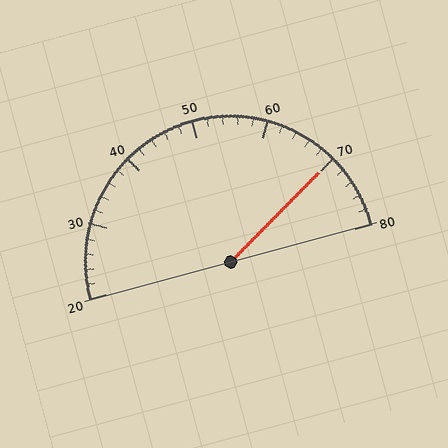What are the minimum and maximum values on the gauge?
The gauge ranges from 20 to 80.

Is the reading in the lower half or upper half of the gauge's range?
The reading is in the upper half of the range (20 to 80).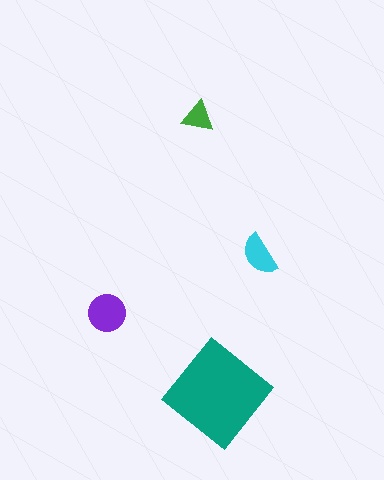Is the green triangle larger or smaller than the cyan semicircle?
Smaller.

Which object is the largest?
The teal diamond.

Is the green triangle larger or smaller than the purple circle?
Smaller.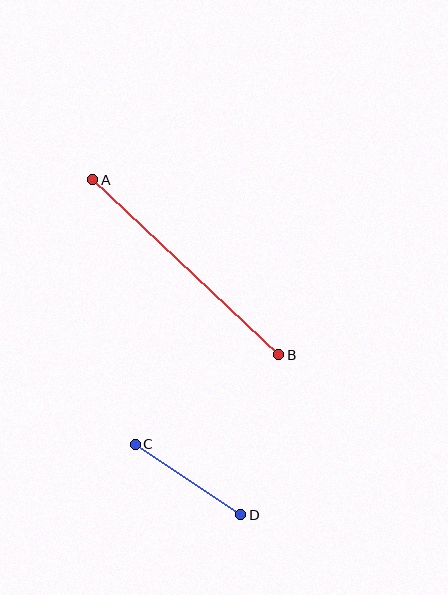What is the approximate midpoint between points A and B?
The midpoint is at approximately (186, 267) pixels.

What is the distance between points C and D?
The distance is approximately 127 pixels.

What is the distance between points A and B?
The distance is approximately 256 pixels.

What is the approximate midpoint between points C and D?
The midpoint is at approximately (188, 480) pixels.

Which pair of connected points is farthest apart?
Points A and B are farthest apart.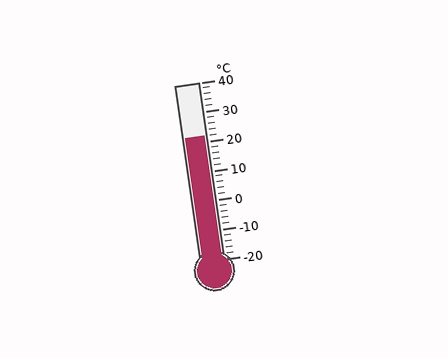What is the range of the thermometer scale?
The thermometer scale ranges from -20°C to 40°C.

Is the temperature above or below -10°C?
The temperature is above -10°C.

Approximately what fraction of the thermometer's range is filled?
The thermometer is filled to approximately 70% of its range.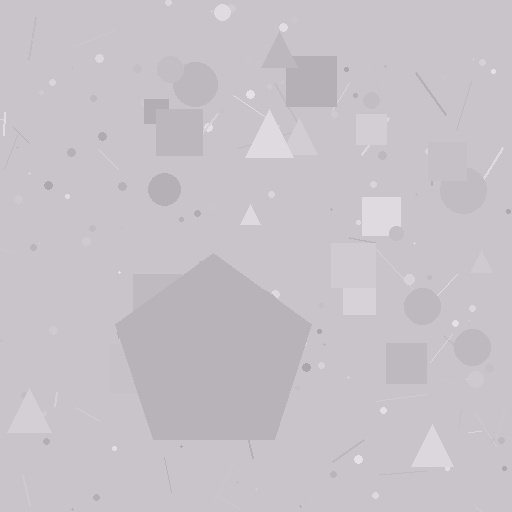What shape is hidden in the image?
A pentagon is hidden in the image.